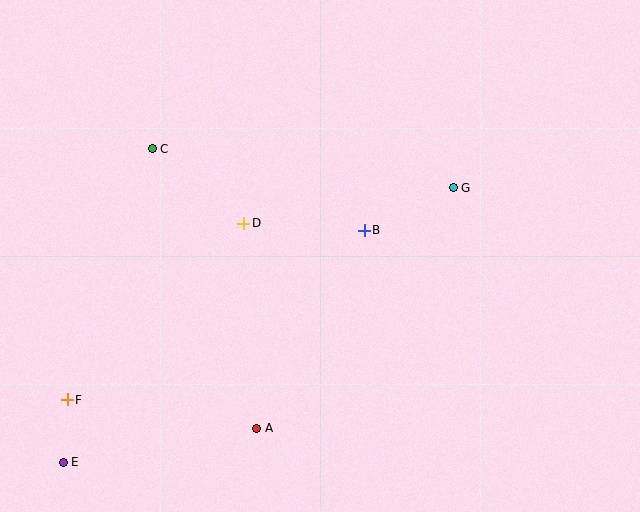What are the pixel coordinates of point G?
Point G is at (453, 188).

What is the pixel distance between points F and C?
The distance between F and C is 265 pixels.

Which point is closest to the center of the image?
Point B at (364, 230) is closest to the center.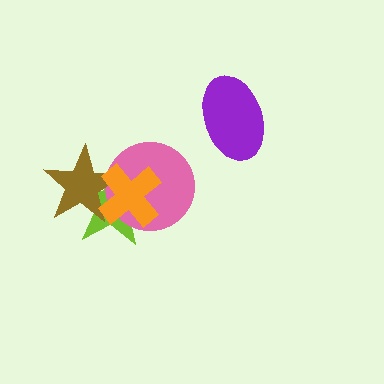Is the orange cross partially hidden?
No, no other shape covers it.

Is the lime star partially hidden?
Yes, it is partially covered by another shape.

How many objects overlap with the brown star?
3 objects overlap with the brown star.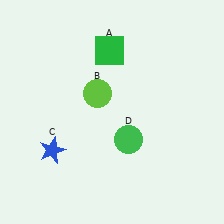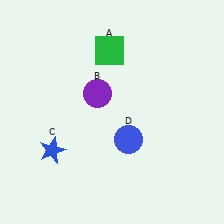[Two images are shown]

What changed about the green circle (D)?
In Image 1, D is green. In Image 2, it changed to blue.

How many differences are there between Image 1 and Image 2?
There are 2 differences between the two images.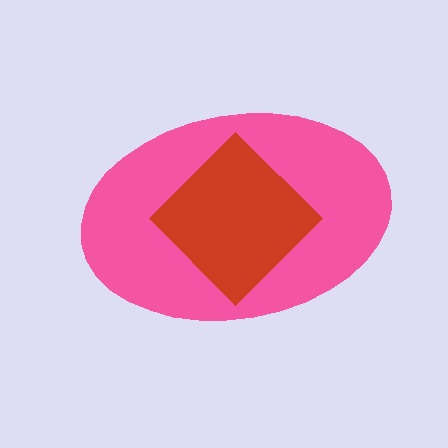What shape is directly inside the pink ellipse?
The red diamond.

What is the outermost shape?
The pink ellipse.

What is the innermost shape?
The red diamond.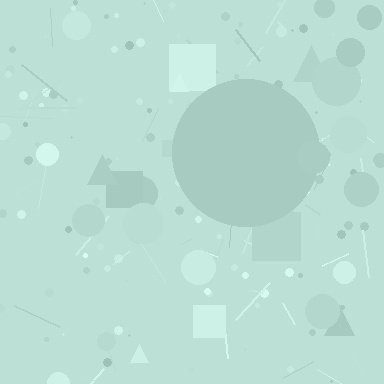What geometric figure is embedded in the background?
A circle is embedded in the background.